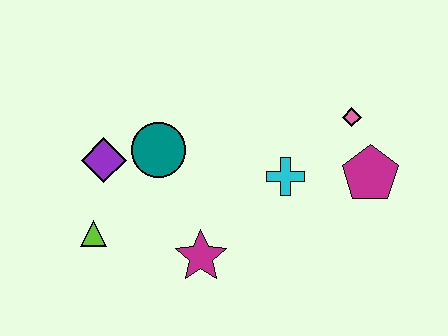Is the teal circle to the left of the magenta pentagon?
Yes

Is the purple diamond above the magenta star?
Yes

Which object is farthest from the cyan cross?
The lime triangle is farthest from the cyan cross.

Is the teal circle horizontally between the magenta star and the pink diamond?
No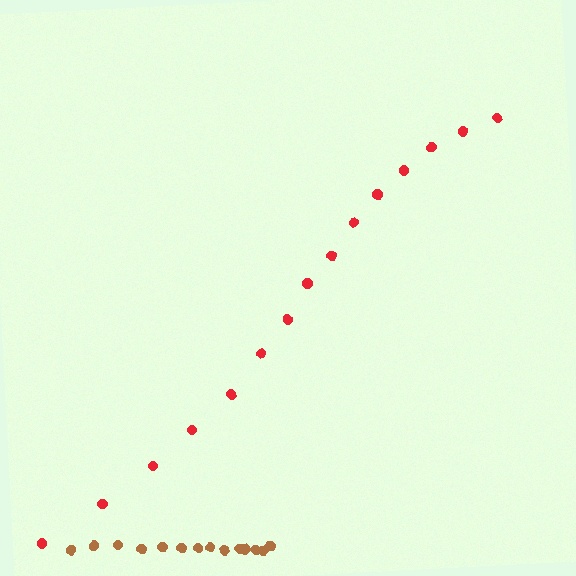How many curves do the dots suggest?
There are 2 distinct paths.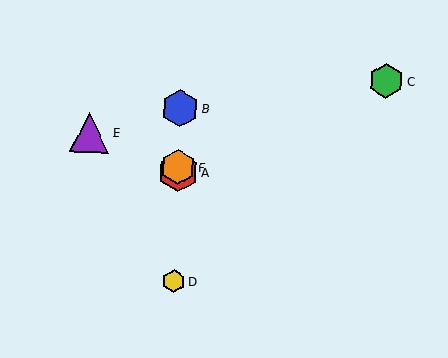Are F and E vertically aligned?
No, F is at x≈178 and E is at x≈89.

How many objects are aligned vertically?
4 objects (A, B, D, F) are aligned vertically.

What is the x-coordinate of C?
Object C is at x≈387.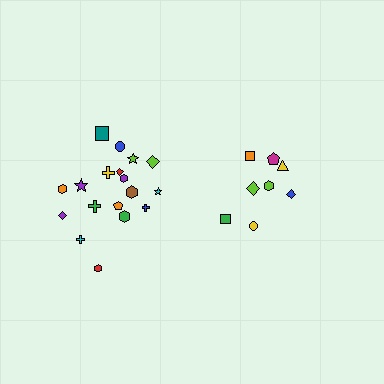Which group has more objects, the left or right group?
The left group.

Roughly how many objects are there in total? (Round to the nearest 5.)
Roughly 25 objects in total.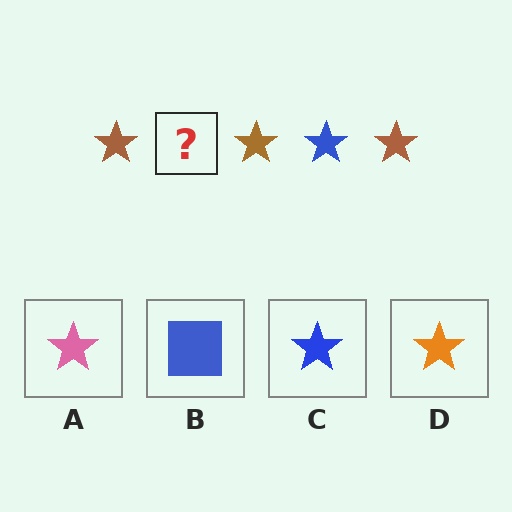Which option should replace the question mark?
Option C.